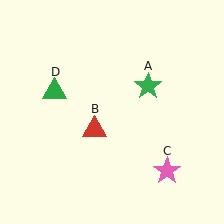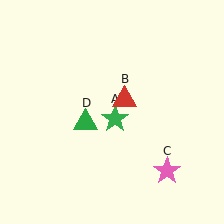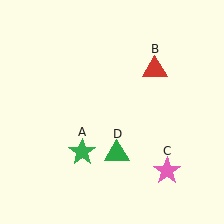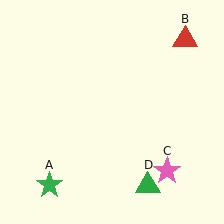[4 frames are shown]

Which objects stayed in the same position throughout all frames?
Pink star (object C) remained stationary.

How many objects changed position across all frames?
3 objects changed position: green star (object A), red triangle (object B), green triangle (object D).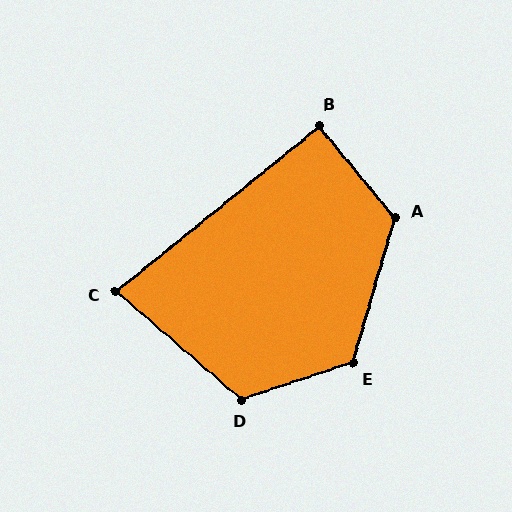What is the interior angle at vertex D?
Approximately 121 degrees (obtuse).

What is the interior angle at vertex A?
Approximately 124 degrees (obtuse).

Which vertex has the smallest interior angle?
C, at approximately 80 degrees.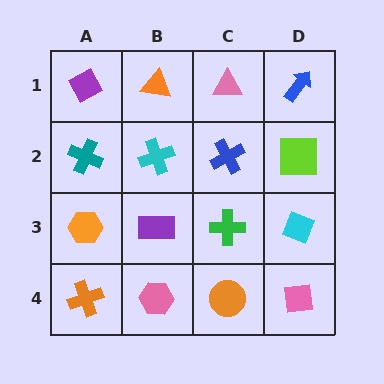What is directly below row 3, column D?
A pink square.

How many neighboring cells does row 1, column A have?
2.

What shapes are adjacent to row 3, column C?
A blue cross (row 2, column C), an orange circle (row 4, column C), a purple rectangle (row 3, column B), a cyan diamond (row 3, column D).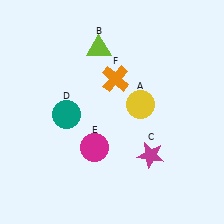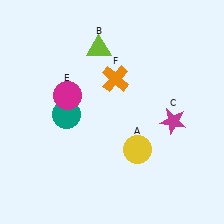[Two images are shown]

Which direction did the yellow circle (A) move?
The yellow circle (A) moved down.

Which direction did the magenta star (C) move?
The magenta star (C) moved up.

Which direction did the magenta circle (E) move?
The magenta circle (E) moved up.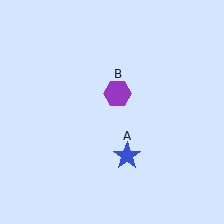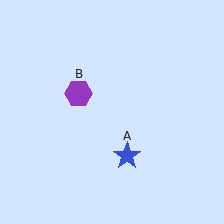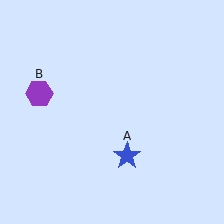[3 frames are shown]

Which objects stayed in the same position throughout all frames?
Blue star (object A) remained stationary.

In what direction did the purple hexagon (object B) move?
The purple hexagon (object B) moved left.